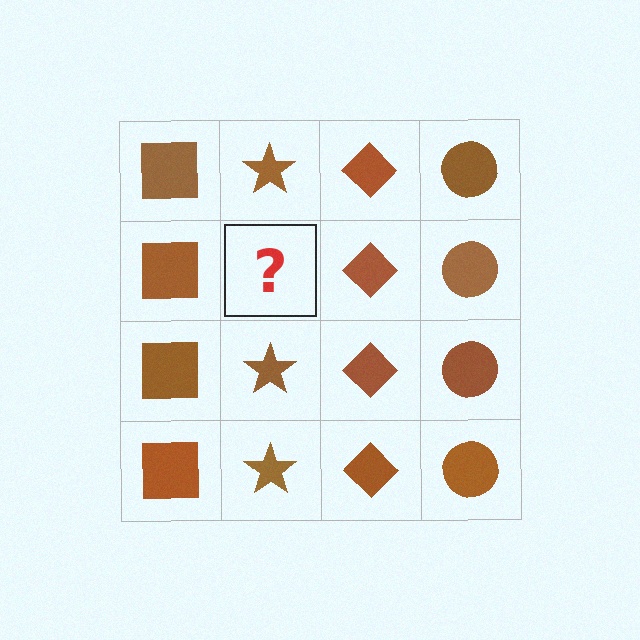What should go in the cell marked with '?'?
The missing cell should contain a brown star.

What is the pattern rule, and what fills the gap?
The rule is that each column has a consistent shape. The gap should be filled with a brown star.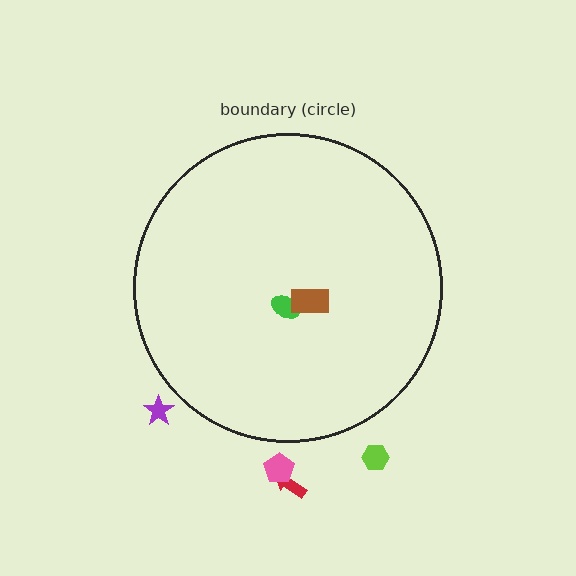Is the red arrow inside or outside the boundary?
Outside.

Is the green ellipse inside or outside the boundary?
Inside.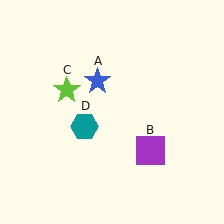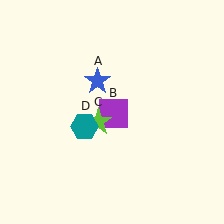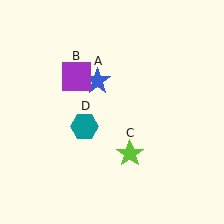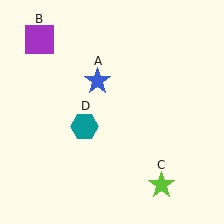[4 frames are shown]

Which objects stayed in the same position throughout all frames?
Blue star (object A) and teal hexagon (object D) remained stationary.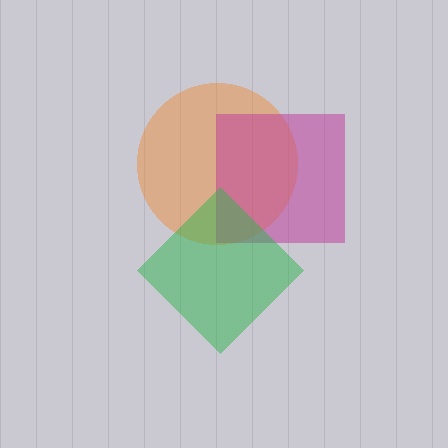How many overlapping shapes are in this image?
There are 3 overlapping shapes in the image.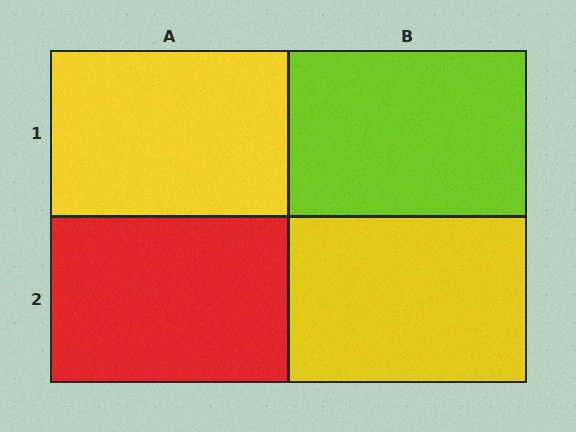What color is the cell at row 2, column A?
Red.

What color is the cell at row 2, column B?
Yellow.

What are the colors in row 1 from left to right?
Yellow, lime.